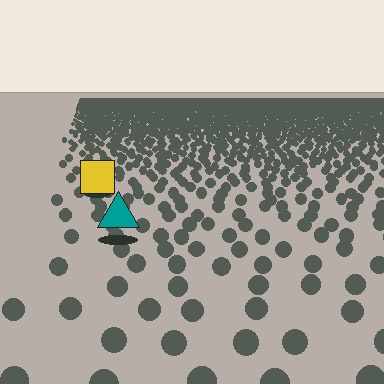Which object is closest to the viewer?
The teal triangle is closest. The texture marks near it are larger and more spread out.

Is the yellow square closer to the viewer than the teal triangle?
No. The teal triangle is closer — you can tell from the texture gradient: the ground texture is coarser near it.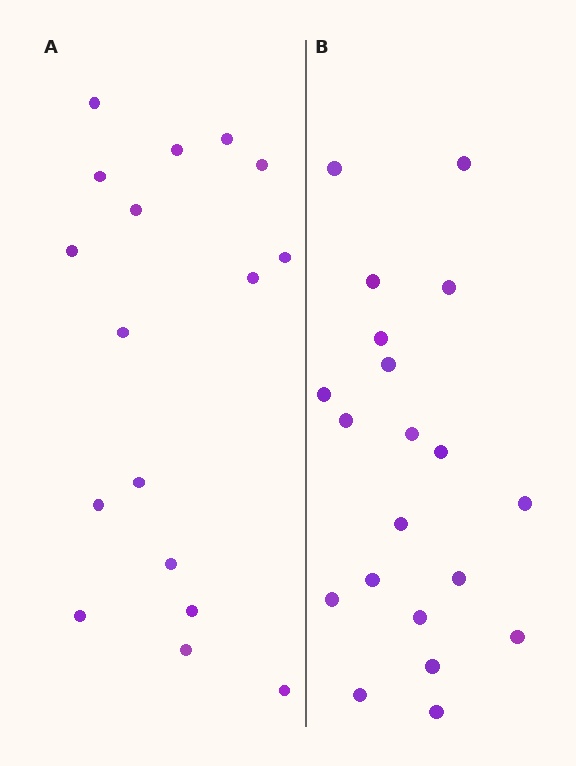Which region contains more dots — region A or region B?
Region B (the right region) has more dots.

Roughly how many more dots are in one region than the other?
Region B has just a few more — roughly 2 or 3 more dots than region A.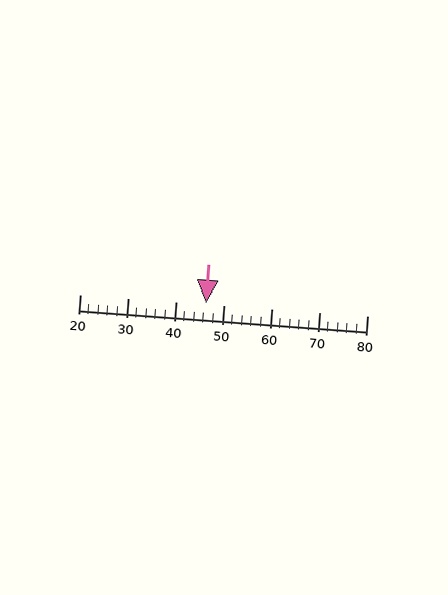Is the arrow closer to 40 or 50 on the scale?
The arrow is closer to 50.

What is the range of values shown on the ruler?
The ruler shows values from 20 to 80.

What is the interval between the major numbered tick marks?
The major tick marks are spaced 10 units apart.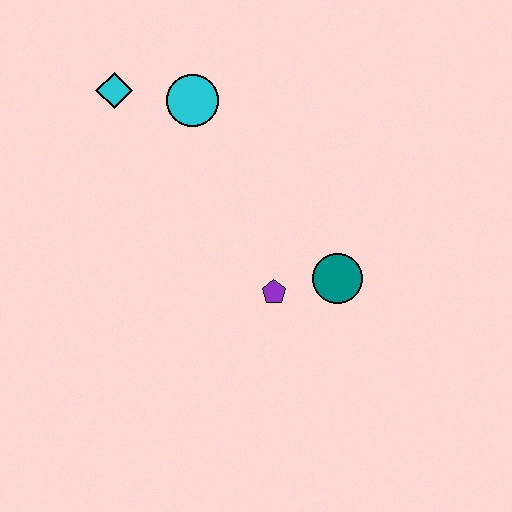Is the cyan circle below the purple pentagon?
No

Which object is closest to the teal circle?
The purple pentagon is closest to the teal circle.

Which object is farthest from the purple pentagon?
The cyan diamond is farthest from the purple pentagon.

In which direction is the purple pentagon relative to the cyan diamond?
The purple pentagon is below the cyan diamond.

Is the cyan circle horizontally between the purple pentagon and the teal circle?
No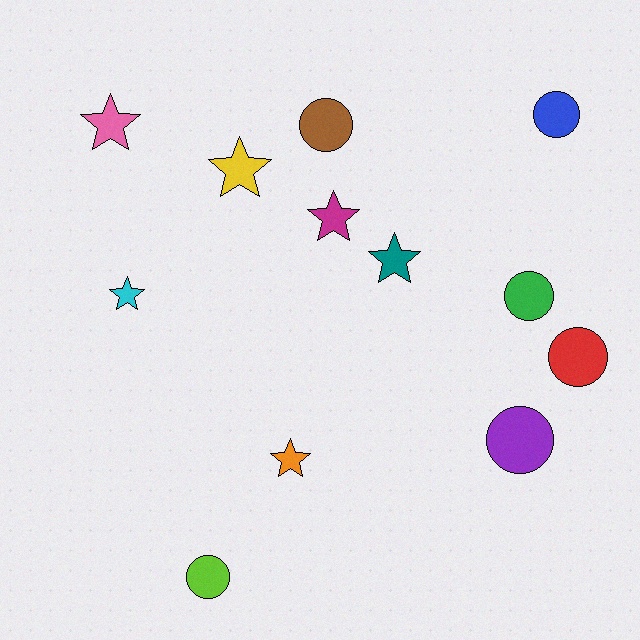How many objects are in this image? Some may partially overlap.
There are 12 objects.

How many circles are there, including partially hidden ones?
There are 6 circles.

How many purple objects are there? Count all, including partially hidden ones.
There is 1 purple object.